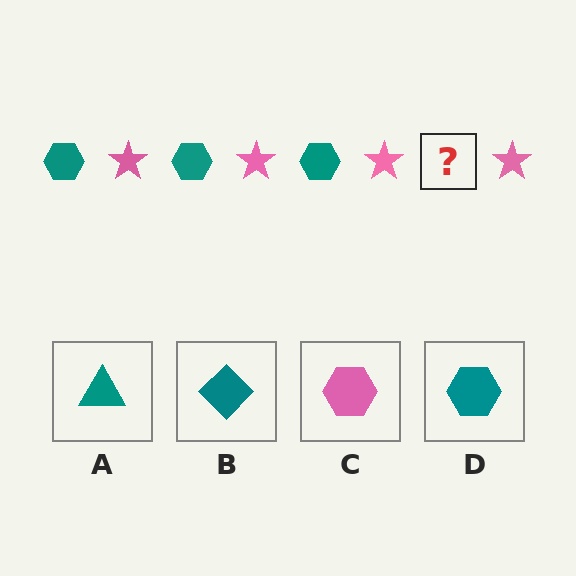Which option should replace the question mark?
Option D.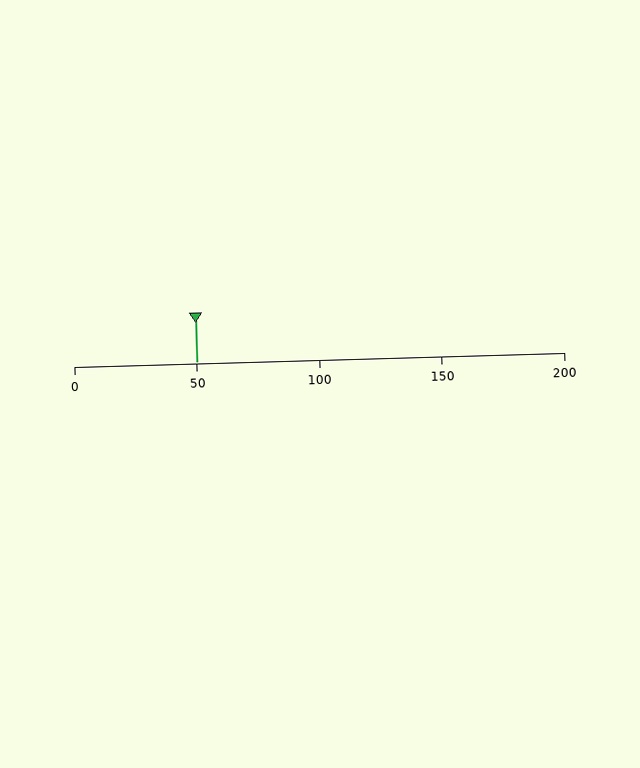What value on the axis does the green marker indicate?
The marker indicates approximately 50.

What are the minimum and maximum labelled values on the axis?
The axis runs from 0 to 200.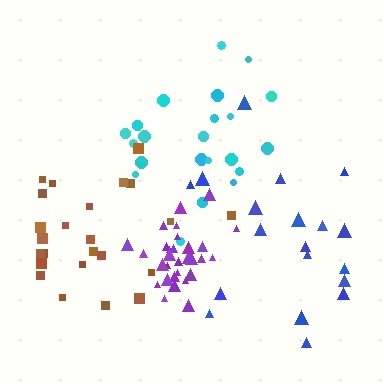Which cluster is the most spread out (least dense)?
Blue.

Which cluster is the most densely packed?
Purple.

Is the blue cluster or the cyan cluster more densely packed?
Cyan.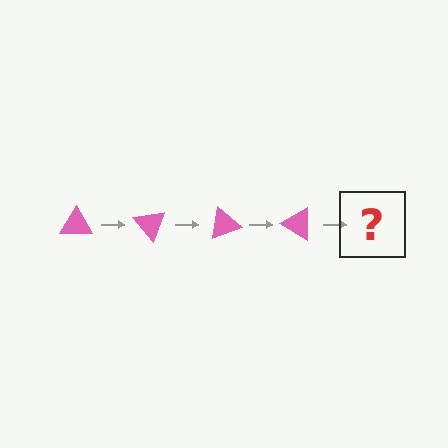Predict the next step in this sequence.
The next step is a pink triangle rotated 200 degrees.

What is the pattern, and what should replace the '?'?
The pattern is that the triangle rotates 50 degrees each step. The '?' should be a pink triangle rotated 200 degrees.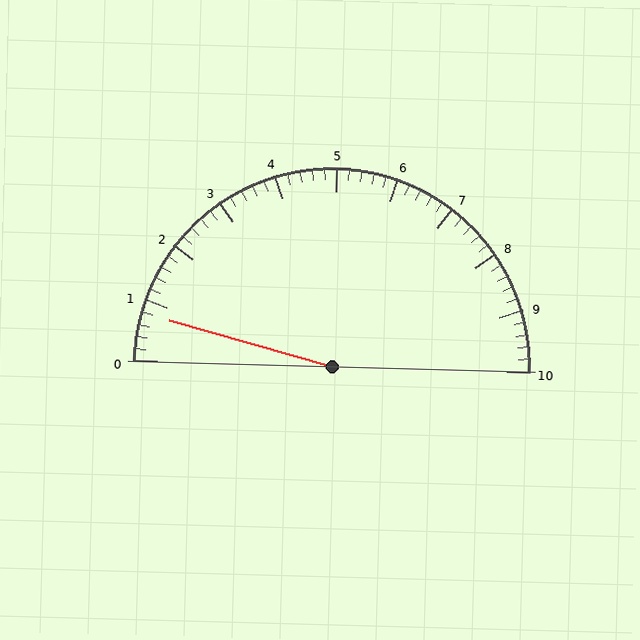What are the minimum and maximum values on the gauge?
The gauge ranges from 0 to 10.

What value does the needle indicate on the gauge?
The needle indicates approximately 0.8.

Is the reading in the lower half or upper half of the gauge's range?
The reading is in the lower half of the range (0 to 10).